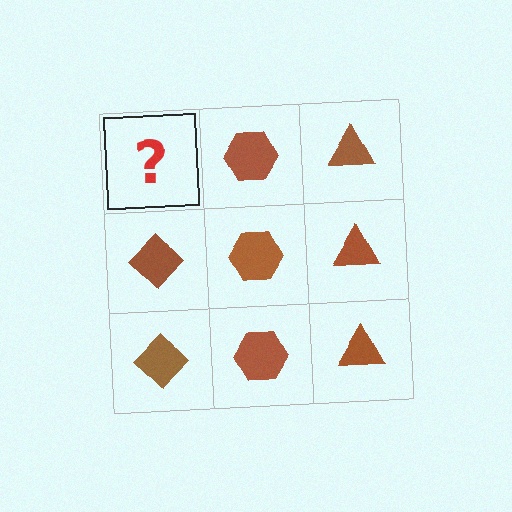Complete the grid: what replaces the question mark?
The question mark should be replaced with a brown diamond.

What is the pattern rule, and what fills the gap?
The rule is that each column has a consistent shape. The gap should be filled with a brown diamond.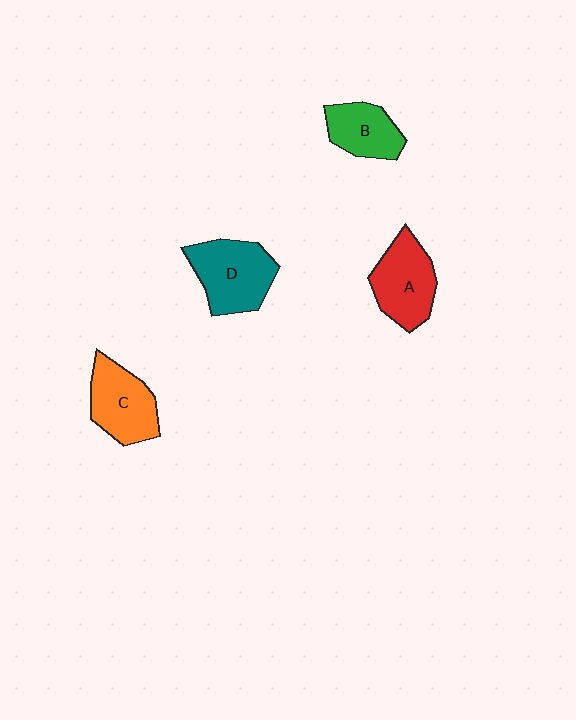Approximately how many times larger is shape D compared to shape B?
Approximately 1.5 times.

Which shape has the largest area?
Shape D (teal).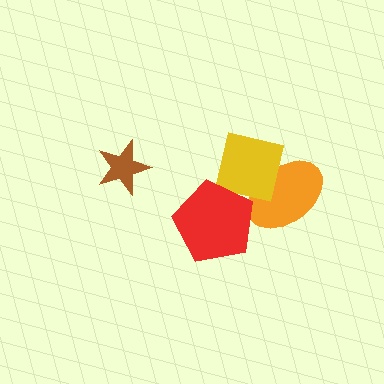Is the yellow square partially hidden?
Yes, it is partially covered by another shape.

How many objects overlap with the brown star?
0 objects overlap with the brown star.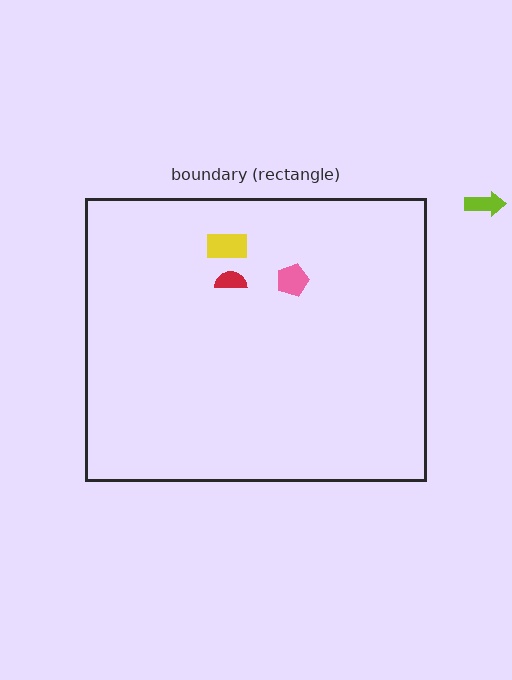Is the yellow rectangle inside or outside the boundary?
Inside.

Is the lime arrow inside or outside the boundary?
Outside.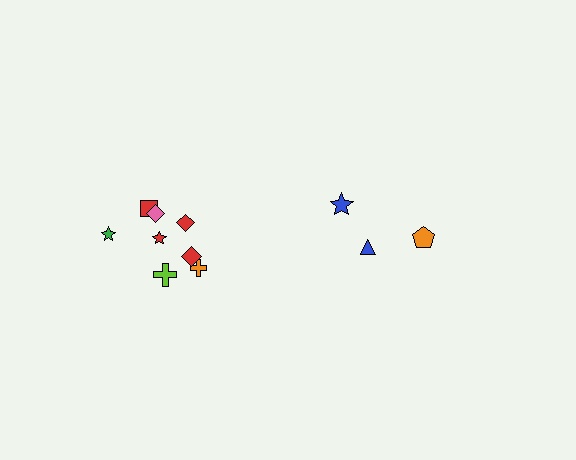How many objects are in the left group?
There are 8 objects.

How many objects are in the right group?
There are 4 objects.